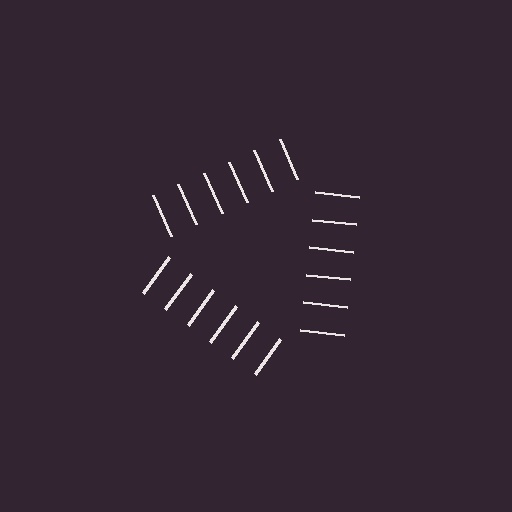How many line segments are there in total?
18 — 6 along each of the 3 edges.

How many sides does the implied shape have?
3 sides — the line-ends trace a triangle.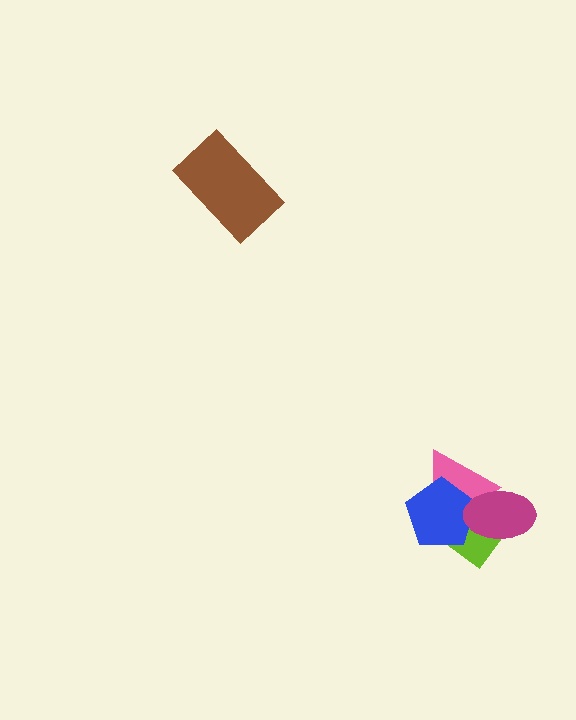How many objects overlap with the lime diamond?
3 objects overlap with the lime diamond.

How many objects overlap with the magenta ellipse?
3 objects overlap with the magenta ellipse.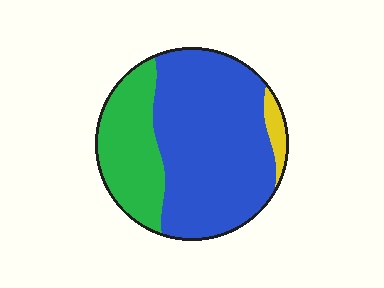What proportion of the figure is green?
Green covers about 30% of the figure.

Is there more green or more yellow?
Green.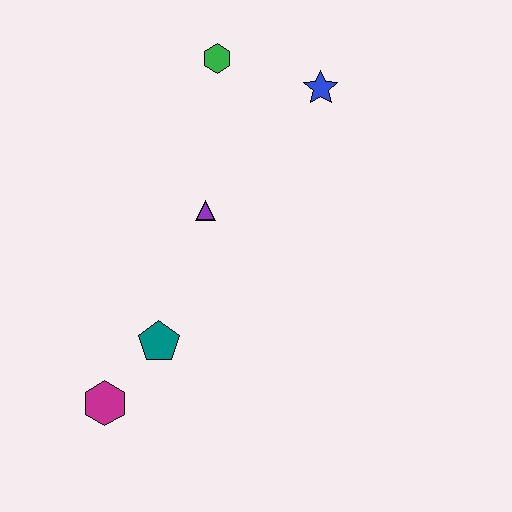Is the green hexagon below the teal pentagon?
No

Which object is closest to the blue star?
The green hexagon is closest to the blue star.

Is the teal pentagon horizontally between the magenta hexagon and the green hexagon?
Yes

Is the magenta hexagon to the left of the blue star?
Yes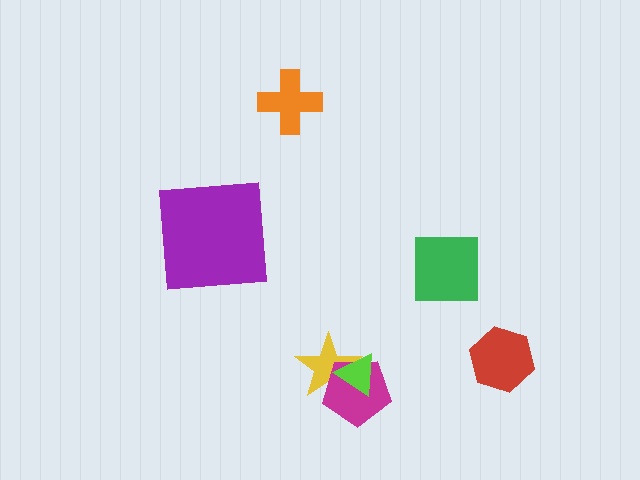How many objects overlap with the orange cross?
0 objects overlap with the orange cross.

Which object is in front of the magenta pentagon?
The lime triangle is in front of the magenta pentagon.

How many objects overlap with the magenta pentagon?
2 objects overlap with the magenta pentagon.